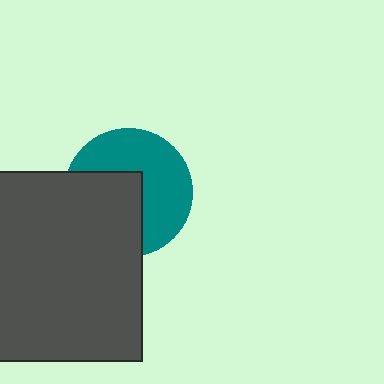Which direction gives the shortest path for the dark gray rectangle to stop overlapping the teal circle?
Moving toward the lower-left gives the shortest separation.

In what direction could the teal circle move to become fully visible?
The teal circle could move toward the upper-right. That would shift it out from behind the dark gray rectangle entirely.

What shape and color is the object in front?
The object in front is a dark gray rectangle.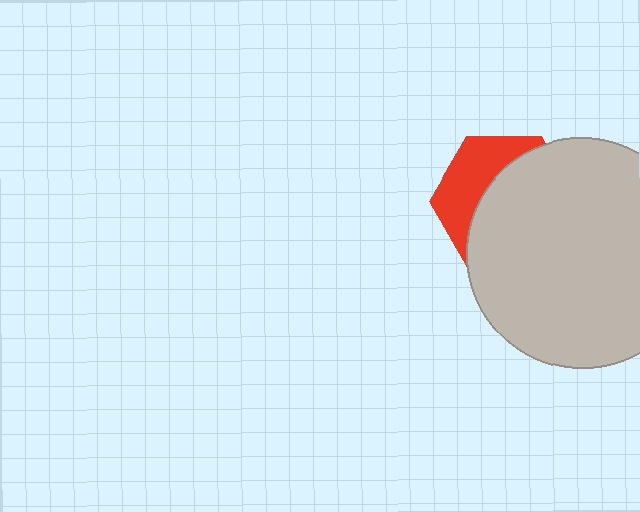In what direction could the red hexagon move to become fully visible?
The red hexagon could move left. That would shift it out from behind the light gray circle entirely.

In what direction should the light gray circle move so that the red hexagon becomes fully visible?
The light gray circle should move right. That is the shortest direction to clear the overlap and leave the red hexagon fully visible.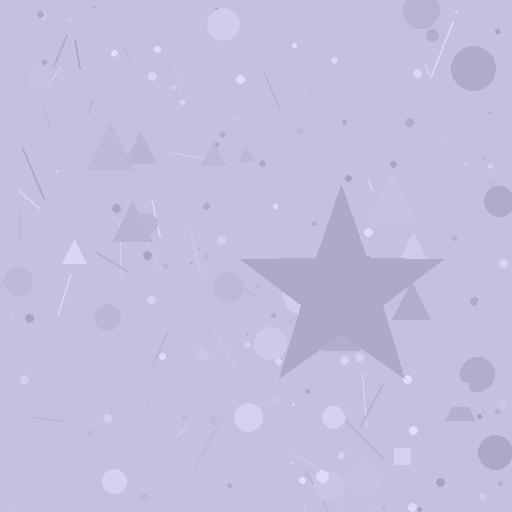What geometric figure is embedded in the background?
A star is embedded in the background.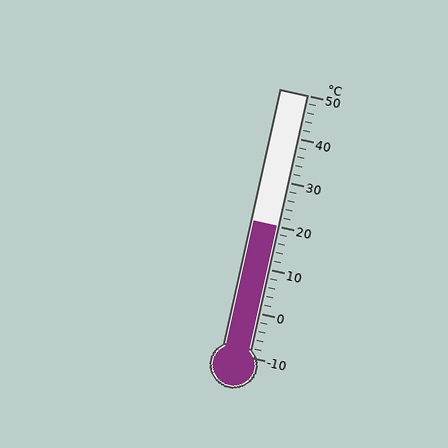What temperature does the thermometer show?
The thermometer shows approximately 20°C.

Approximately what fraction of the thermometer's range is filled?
The thermometer is filled to approximately 50% of its range.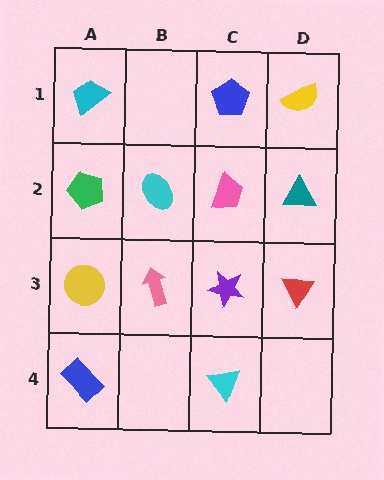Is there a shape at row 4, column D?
No, that cell is empty.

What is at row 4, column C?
A cyan triangle.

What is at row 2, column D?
A teal triangle.